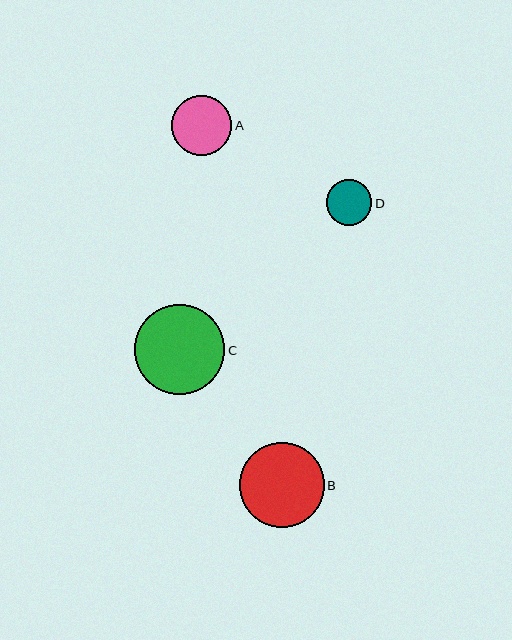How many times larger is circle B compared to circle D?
Circle B is approximately 1.9 times the size of circle D.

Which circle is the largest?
Circle C is the largest with a size of approximately 90 pixels.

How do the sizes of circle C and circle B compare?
Circle C and circle B are approximately the same size.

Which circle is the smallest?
Circle D is the smallest with a size of approximately 46 pixels.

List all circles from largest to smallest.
From largest to smallest: C, B, A, D.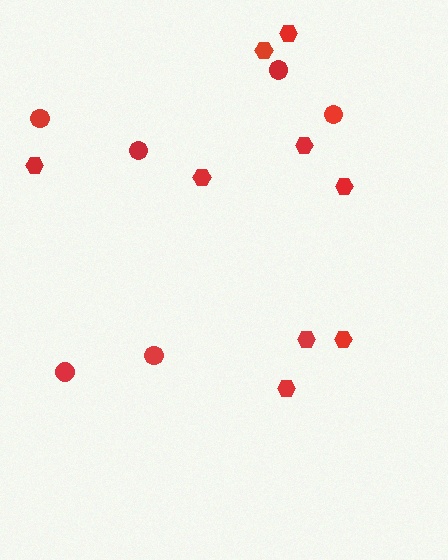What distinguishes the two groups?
There are 2 groups: one group of hexagons (9) and one group of circles (6).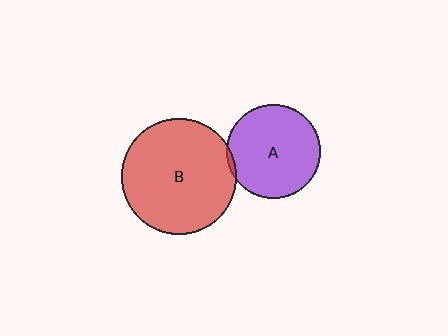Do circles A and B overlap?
Yes.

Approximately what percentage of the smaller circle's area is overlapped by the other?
Approximately 5%.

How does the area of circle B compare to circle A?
Approximately 1.5 times.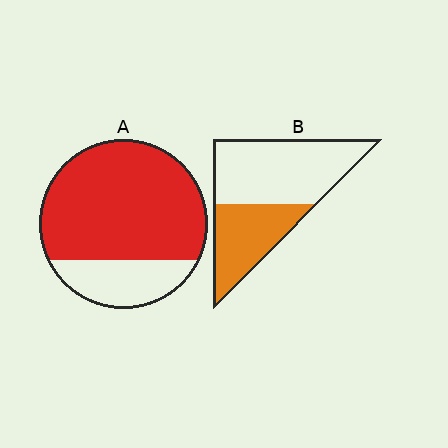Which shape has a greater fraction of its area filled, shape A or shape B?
Shape A.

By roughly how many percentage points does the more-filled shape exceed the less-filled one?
By roughly 40 percentage points (A over B).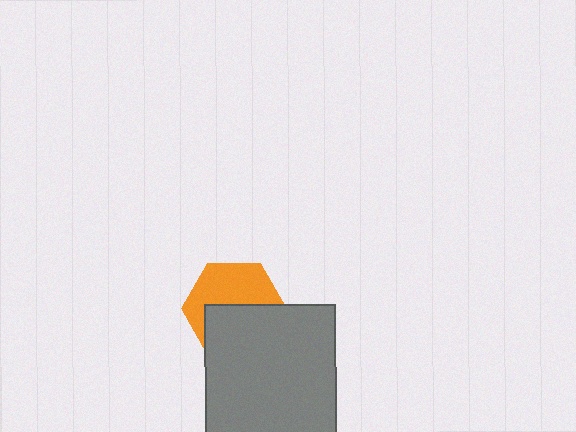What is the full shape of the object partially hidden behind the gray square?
The partially hidden object is an orange hexagon.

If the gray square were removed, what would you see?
You would see the complete orange hexagon.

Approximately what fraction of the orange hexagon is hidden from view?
Roughly 50% of the orange hexagon is hidden behind the gray square.